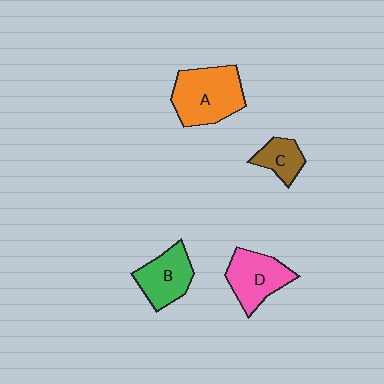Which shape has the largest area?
Shape A (orange).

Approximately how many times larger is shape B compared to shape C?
Approximately 1.6 times.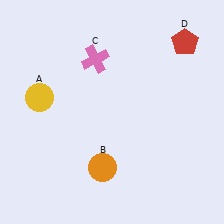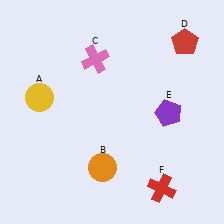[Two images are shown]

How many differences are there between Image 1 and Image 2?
There are 2 differences between the two images.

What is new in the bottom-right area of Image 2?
A purple pentagon (E) was added in the bottom-right area of Image 2.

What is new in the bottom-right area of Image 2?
A red cross (F) was added in the bottom-right area of Image 2.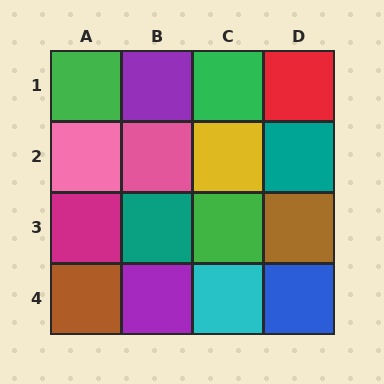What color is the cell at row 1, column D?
Red.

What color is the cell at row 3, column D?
Brown.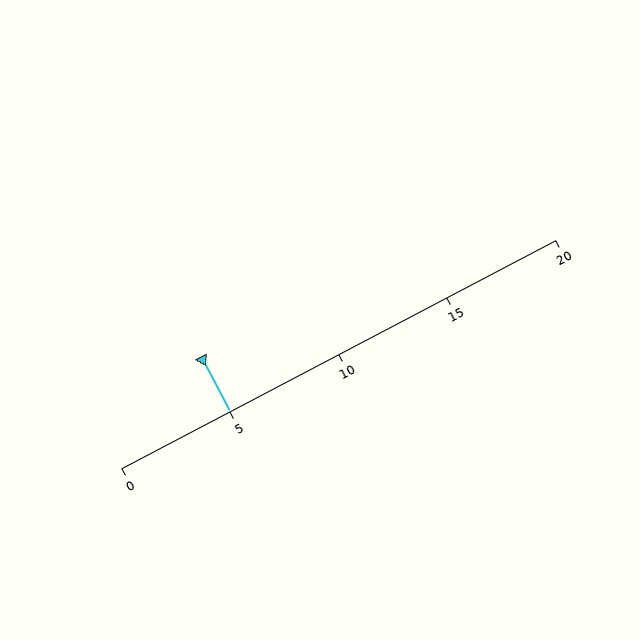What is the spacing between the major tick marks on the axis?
The major ticks are spaced 5 apart.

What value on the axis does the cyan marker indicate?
The marker indicates approximately 5.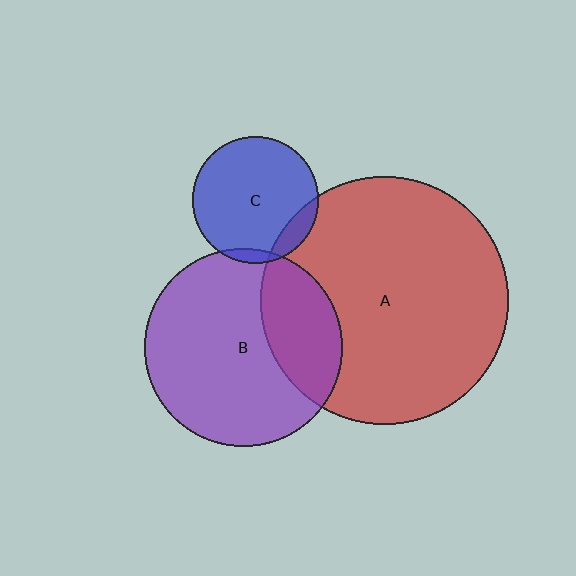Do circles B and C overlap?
Yes.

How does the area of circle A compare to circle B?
Approximately 1.6 times.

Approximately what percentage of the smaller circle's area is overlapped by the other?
Approximately 5%.